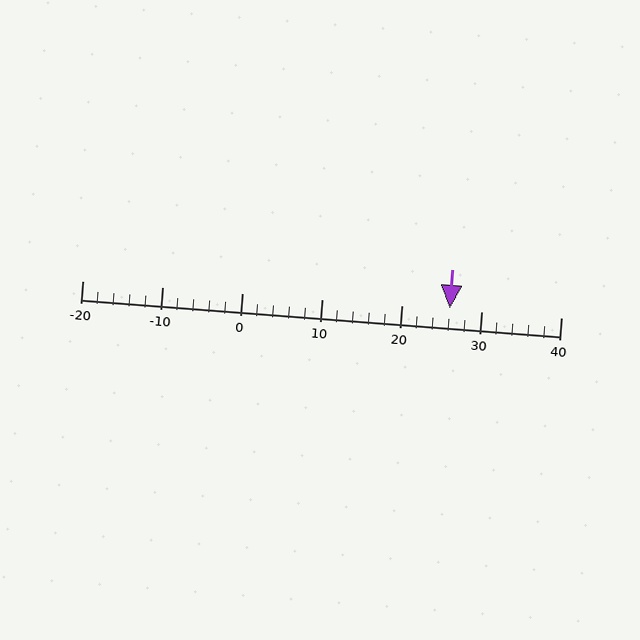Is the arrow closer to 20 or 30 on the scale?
The arrow is closer to 30.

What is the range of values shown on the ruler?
The ruler shows values from -20 to 40.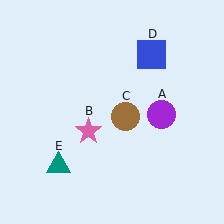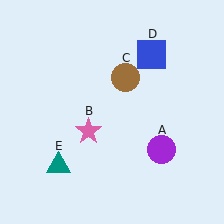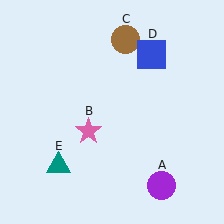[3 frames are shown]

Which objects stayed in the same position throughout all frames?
Pink star (object B) and blue square (object D) and teal triangle (object E) remained stationary.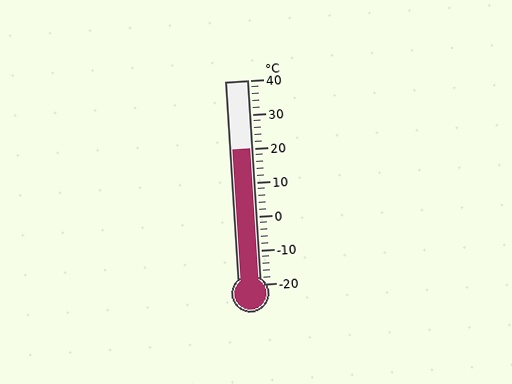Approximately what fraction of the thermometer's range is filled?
The thermometer is filled to approximately 65% of its range.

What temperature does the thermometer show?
The thermometer shows approximately 20°C.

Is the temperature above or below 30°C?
The temperature is below 30°C.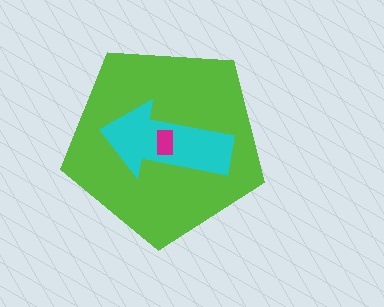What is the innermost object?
The magenta rectangle.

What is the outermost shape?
The lime pentagon.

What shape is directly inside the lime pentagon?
The cyan arrow.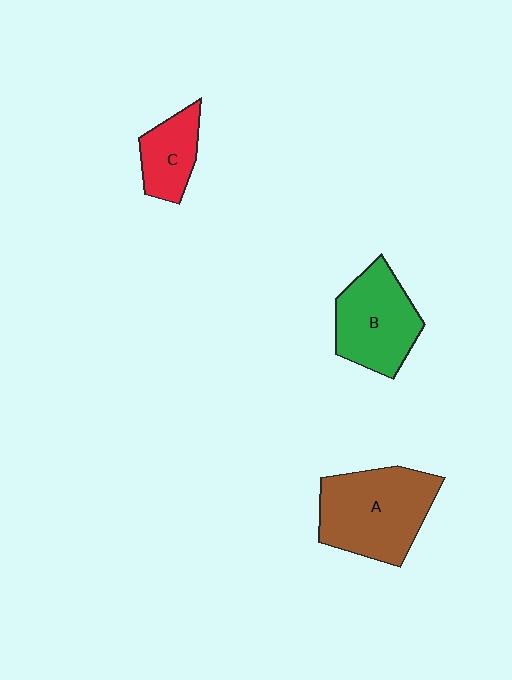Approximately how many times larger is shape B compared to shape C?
Approximately 1.7 times.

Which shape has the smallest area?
Shape C (red).